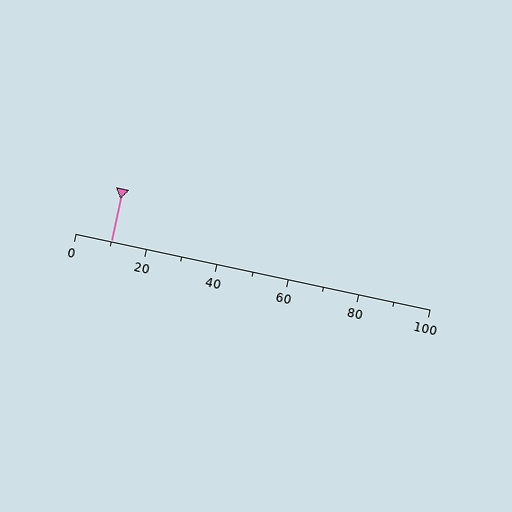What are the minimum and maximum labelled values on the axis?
The axis runs from 0 to 100.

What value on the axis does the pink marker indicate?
The marker indicates approximately 10.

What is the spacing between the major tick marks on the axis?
The major ticks are spaced 20 apart.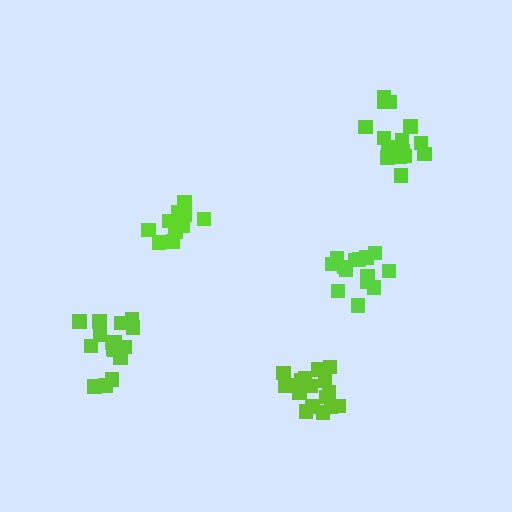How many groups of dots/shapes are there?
There are 5 groups.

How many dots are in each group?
Group 1: 17 dots, Group 2: 14 dots, Group 3: 12 dots, Group 4: 17 dots, Group 5: 17 dots (77 total).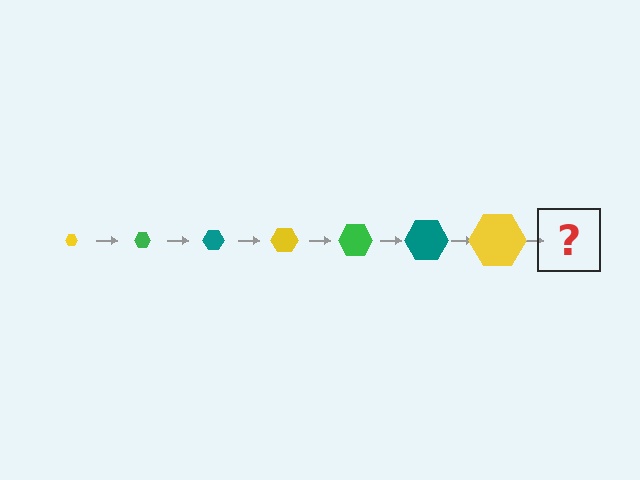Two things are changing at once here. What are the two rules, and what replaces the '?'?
The two rules are that the hexagon grows larger each step and the color cycles through yellow, green, and teal. The '?' should be a green hexagon, larger than the previous one.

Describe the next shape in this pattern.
It should be a green hexagon, larger than the previous one.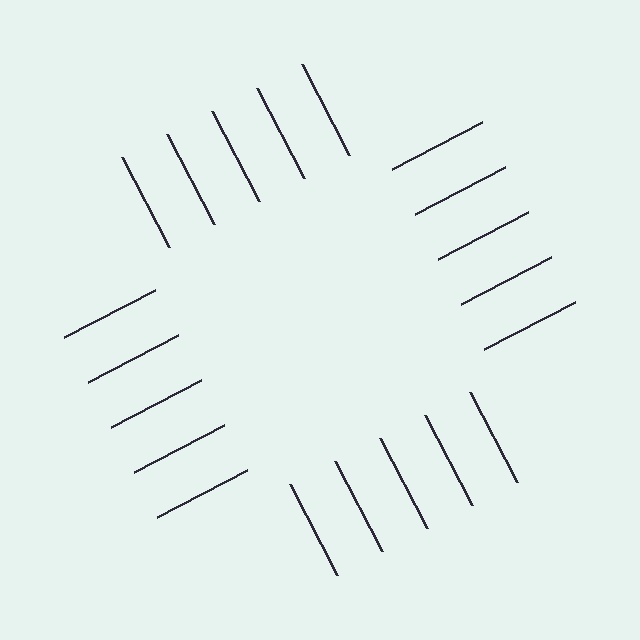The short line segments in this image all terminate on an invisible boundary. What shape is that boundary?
An illusory square — the line segments terminate on its edges but no continuous stroke is drawn.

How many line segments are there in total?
20 — 5 along each of the 4 edges.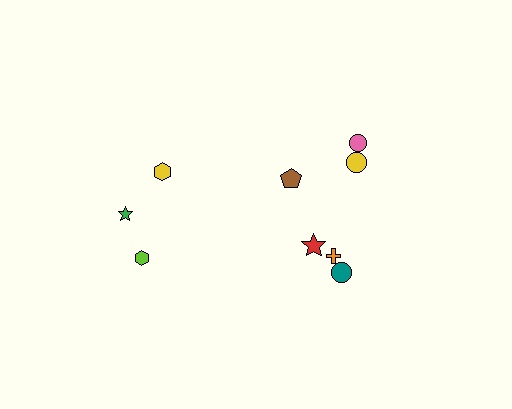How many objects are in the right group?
There are 6 objects.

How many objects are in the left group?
There are 3 objects.